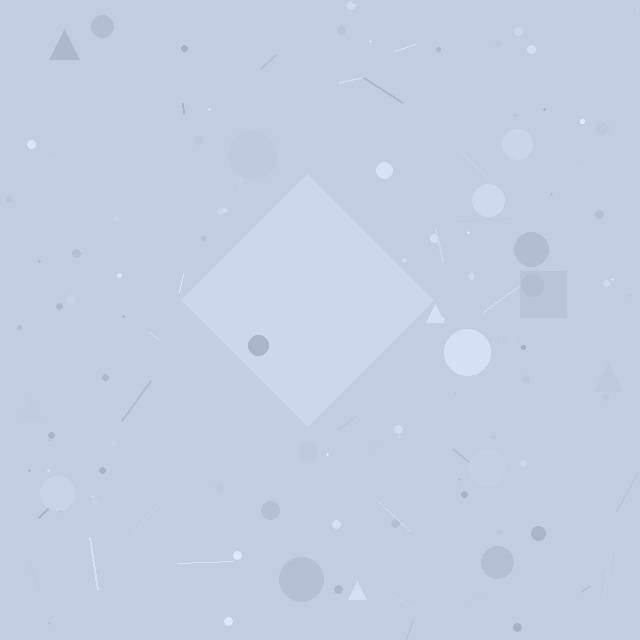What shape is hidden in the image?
A diamond is hidden in the image.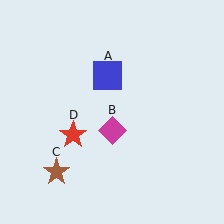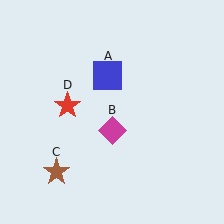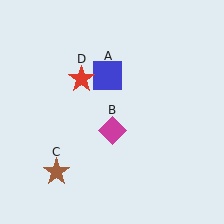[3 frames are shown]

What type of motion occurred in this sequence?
The red star (object D) rotated clockwise around the center of the scene.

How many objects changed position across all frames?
1 object changed position: red star (object D).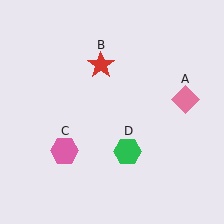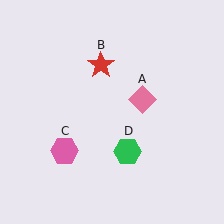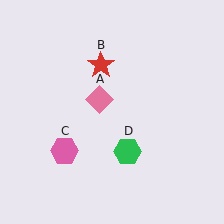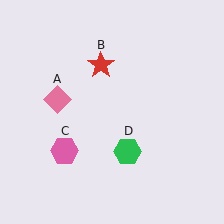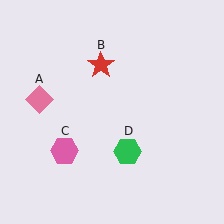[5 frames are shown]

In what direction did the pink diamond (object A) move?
The pink diamond (object A) moved left.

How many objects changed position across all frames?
1 object changed position: pink diamond (object A).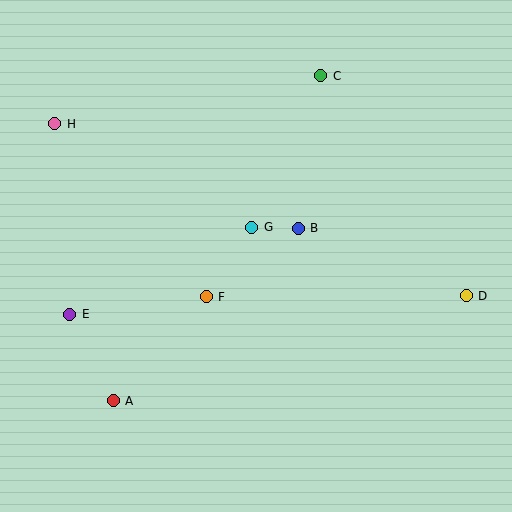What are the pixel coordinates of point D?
Point D is at (466, 296).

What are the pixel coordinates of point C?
Point C is at (321, 76).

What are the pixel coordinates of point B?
Point B is at (298, 228).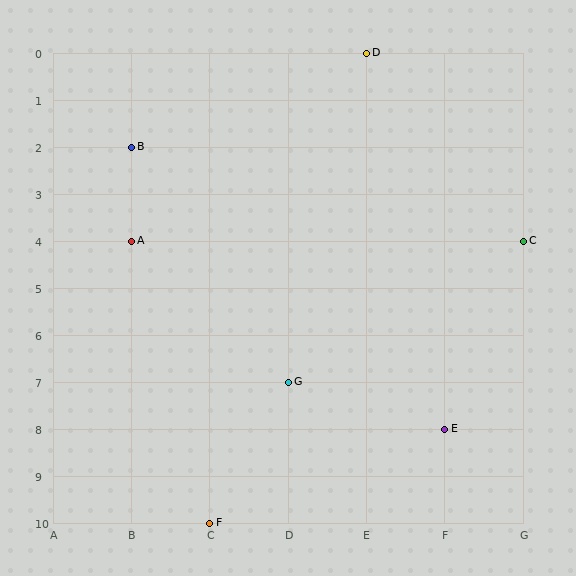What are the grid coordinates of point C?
Point C is at grid coordinates (G, 4).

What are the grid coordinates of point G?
Point G is at grid coordinates (D, 7).